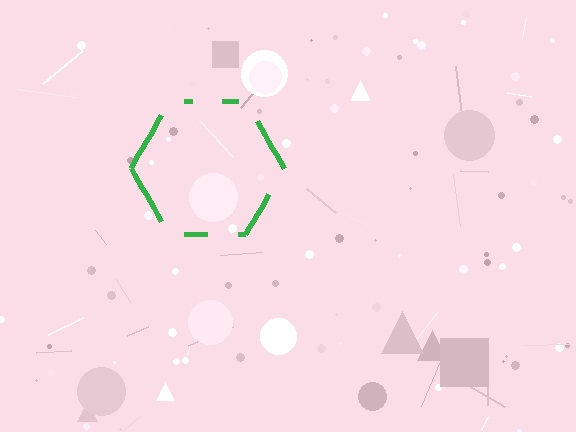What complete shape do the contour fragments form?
The contour fragments form a hexagon.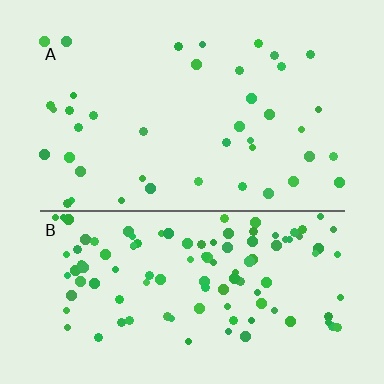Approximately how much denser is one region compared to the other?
Approximately 2.7× — region B over region A.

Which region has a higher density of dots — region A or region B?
B (the bottom).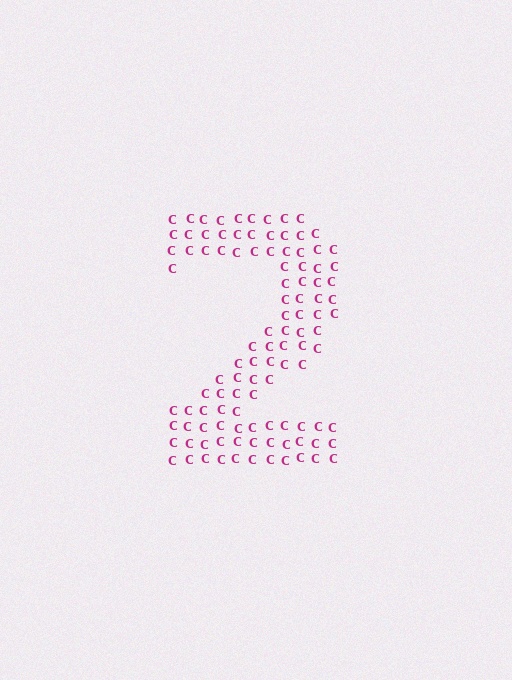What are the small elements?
The small elements are letter C's.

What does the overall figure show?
The overall figure shows the digit 2.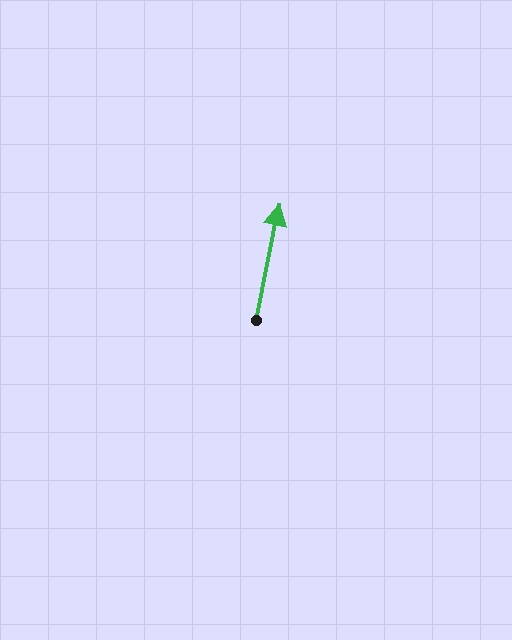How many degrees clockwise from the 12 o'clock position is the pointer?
Approximately 11 degrees.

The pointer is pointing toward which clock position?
Roughly 12 o'clock.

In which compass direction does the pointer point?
North.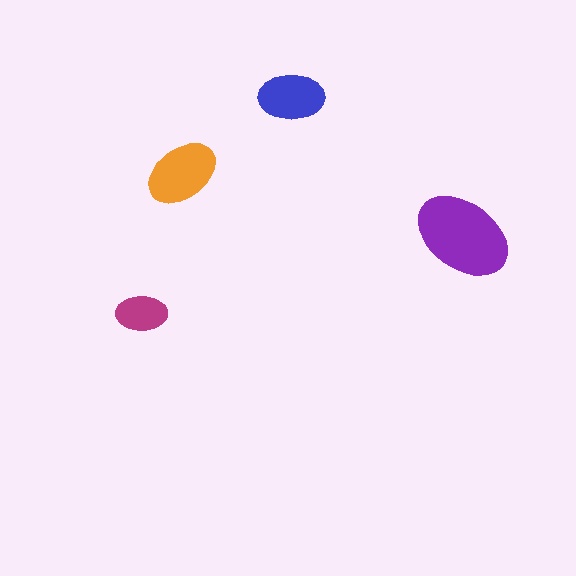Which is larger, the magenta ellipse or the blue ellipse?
The blue one.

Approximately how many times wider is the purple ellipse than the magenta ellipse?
About 2 times wider.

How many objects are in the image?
There are 4 objects in the image.